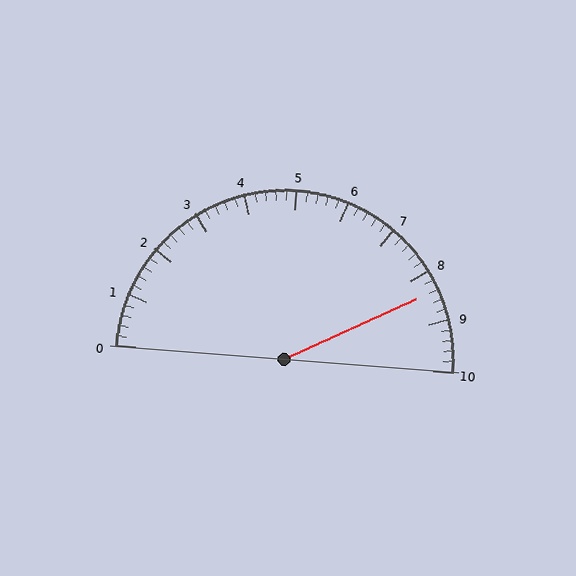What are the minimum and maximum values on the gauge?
The gauge ranges from 0 to 10.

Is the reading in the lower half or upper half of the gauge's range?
The reading is in the upper half of the range (0 to 10).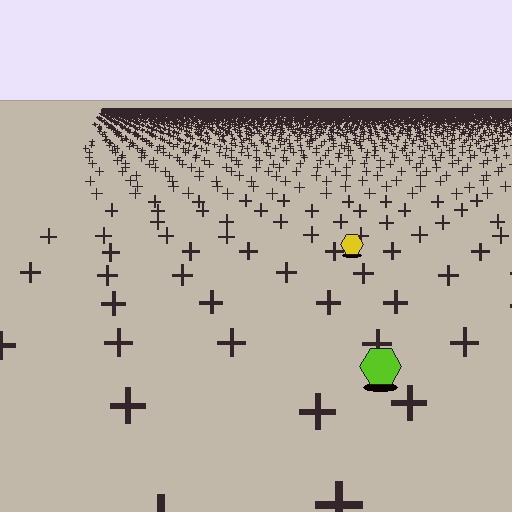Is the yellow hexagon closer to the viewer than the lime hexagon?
No. The lime hexagon is closer — you can tell from the texture gradient: the ground texture is coarser near it.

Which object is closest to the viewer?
The lime hexagon is closest. The texture marks near it are larger and more spread out.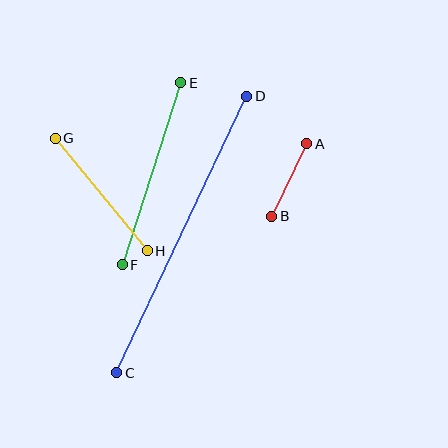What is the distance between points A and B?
The distance is approximately 81 pixels.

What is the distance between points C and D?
The distance is approximately 306 pixels.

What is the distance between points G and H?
The distance is approximately 146 pixels.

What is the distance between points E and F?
The distance is approximately 191 pixels.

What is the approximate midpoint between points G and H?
The midpoint is at approximately (101, 195) pixels.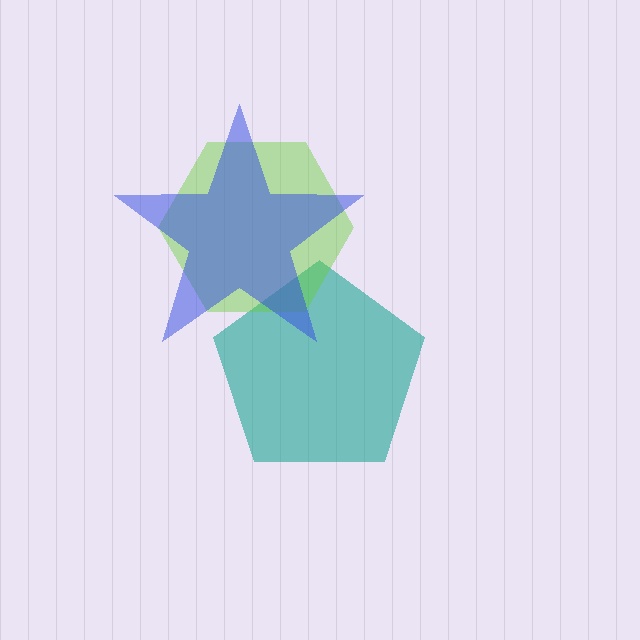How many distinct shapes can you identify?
There are 3 distinct shapes: a teal pentagon, a lime hexagon, a blue star.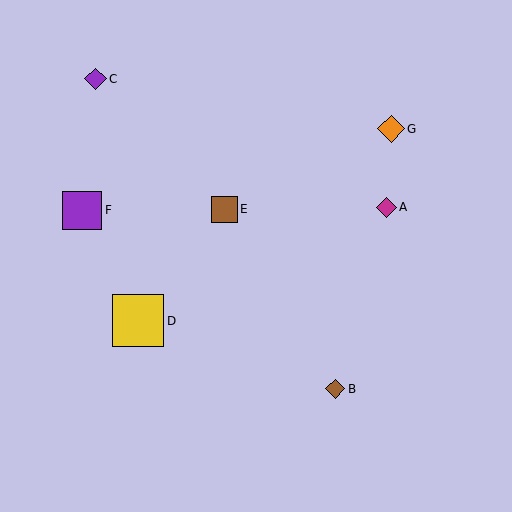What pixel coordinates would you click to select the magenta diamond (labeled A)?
Click at (386, 207) to select the magenta diamond A.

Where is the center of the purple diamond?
The center of the purple diamond is at (95, 79).